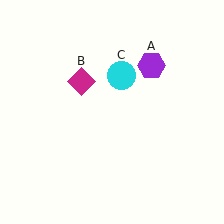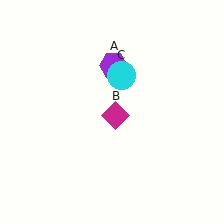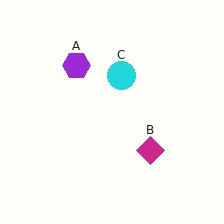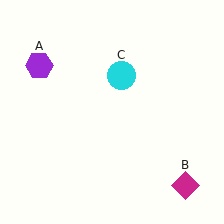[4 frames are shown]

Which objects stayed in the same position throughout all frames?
Cyan circle (object C) remained stationary.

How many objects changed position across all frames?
2 objects changed position: purple hexagon (object A), magenta diamond (object B).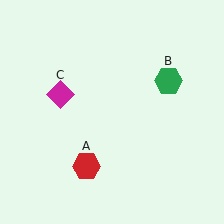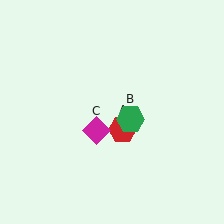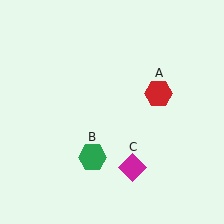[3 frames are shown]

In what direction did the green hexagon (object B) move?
The green hexagon (object B) moved down and to the left.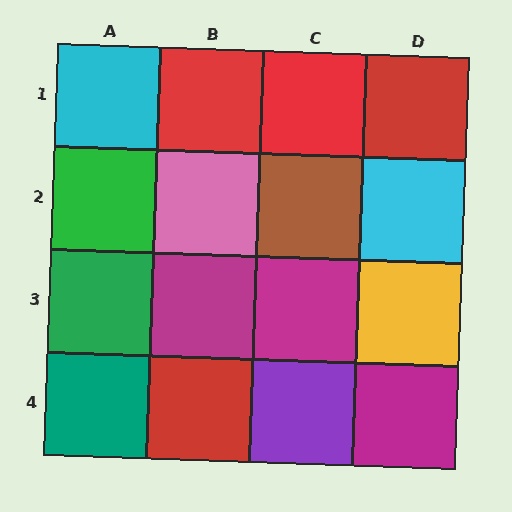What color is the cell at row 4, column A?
Teal.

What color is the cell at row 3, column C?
Magenta.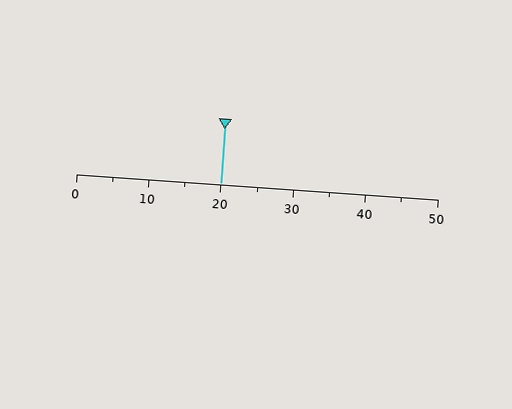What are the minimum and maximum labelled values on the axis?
The axis runs from 0 to 50.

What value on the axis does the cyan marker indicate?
The marker indicates approximately 20.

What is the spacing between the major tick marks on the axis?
The major ticks are spaced 10 apart.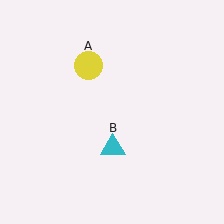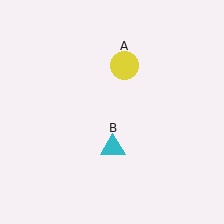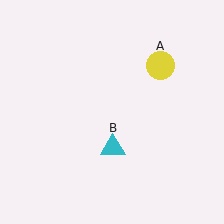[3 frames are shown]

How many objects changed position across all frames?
1 object changed position: yellow circle (object A).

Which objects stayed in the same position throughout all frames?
Cyan triangle (object B) remained stationary.